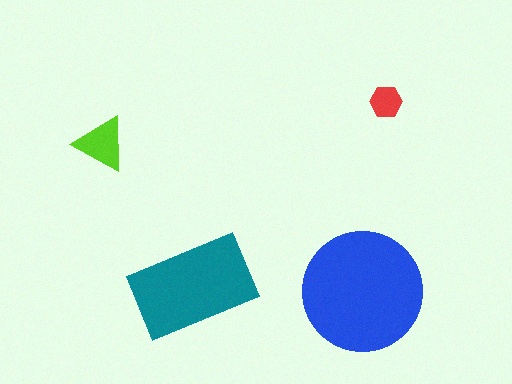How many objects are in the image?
There are 4 objects in the image.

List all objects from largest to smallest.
The blue circle, the teal rectangle, the lime triangle, the red hexagon.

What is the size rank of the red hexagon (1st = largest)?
4th.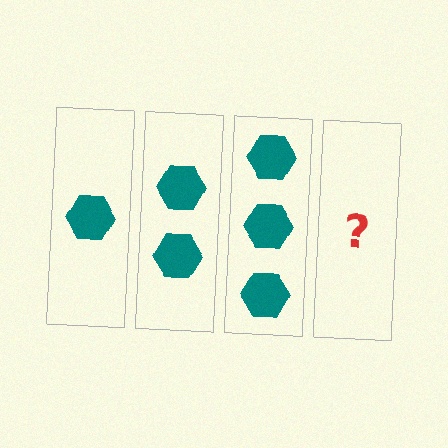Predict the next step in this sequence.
The next step is 4 hexagons.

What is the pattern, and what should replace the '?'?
The pattern is that each step adds one more hexagon. The '?' should be 4 hexagons.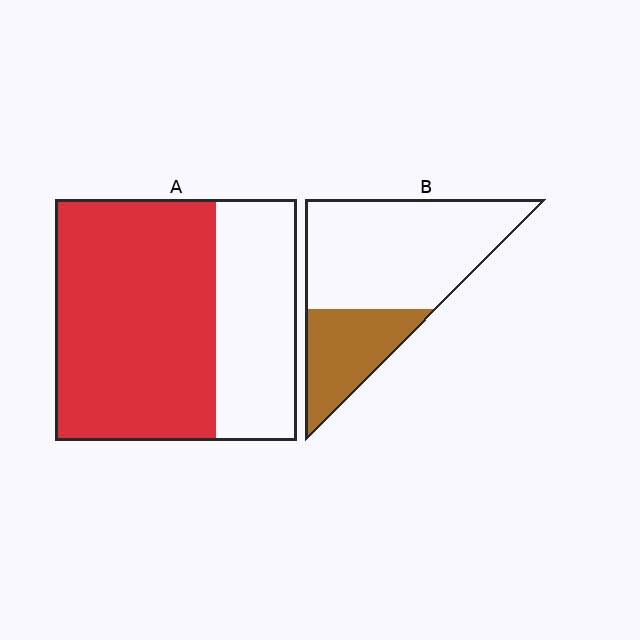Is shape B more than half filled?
No.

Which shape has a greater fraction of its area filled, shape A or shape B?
Shape A.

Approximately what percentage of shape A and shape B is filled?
A is approximately 65% and B is approximately 30%.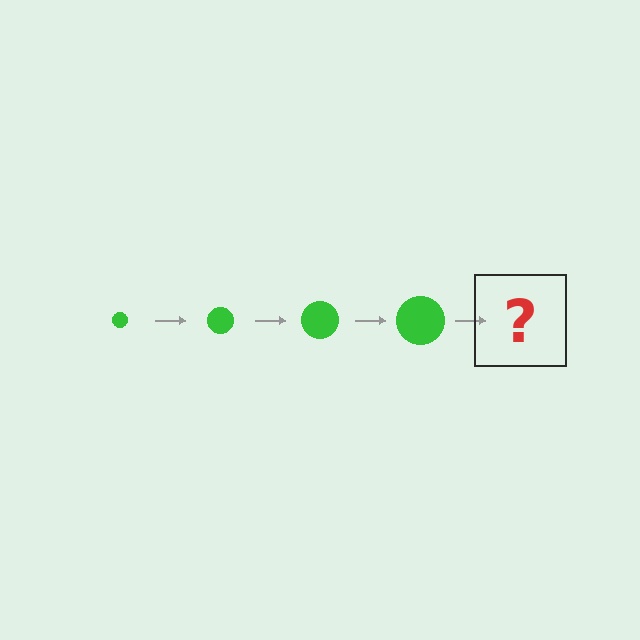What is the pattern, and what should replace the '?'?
The pattern is that the circle gets progressively larger each step. The '?' should be a green circle, larger than the previous one.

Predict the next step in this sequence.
The next step is a green circle, larger than the previous one.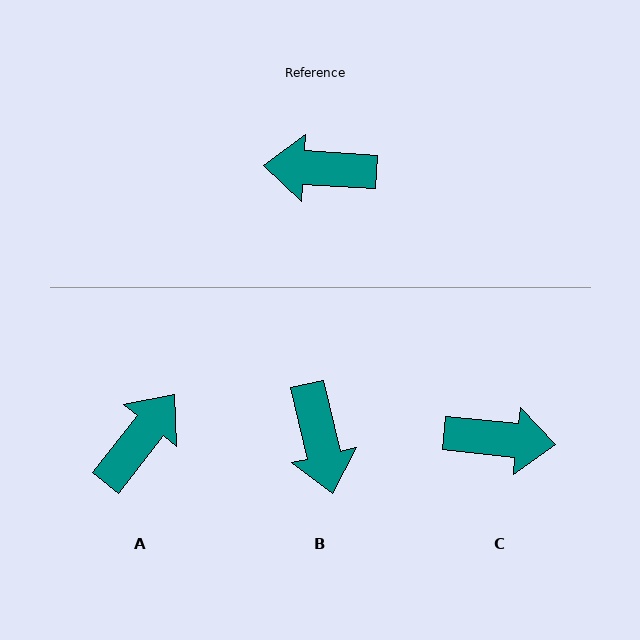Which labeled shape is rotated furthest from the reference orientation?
C, about 177 degrees away.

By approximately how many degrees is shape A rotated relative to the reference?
Approximately 124 degrees clockwise.